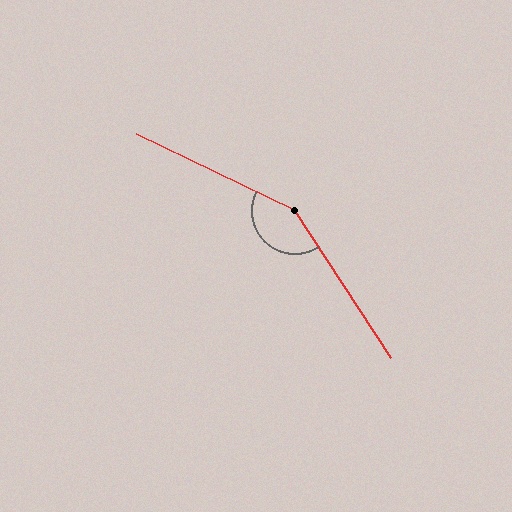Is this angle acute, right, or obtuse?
It is obtuse.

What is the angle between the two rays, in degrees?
Approximately 149 degrees.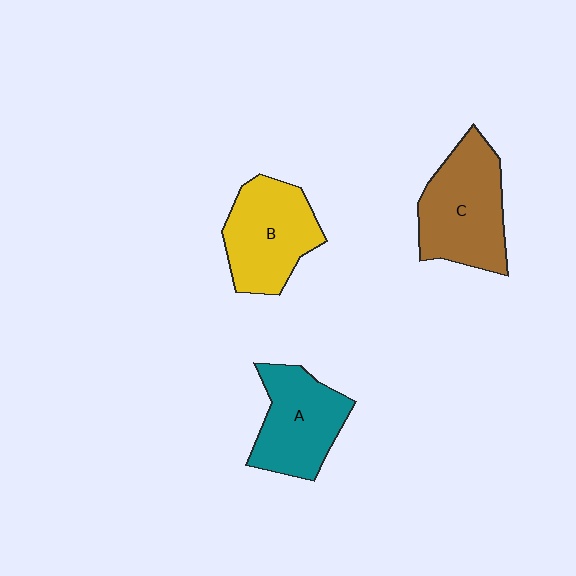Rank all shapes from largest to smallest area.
From largest to smallest: C (brown), B (yellow), A (teal).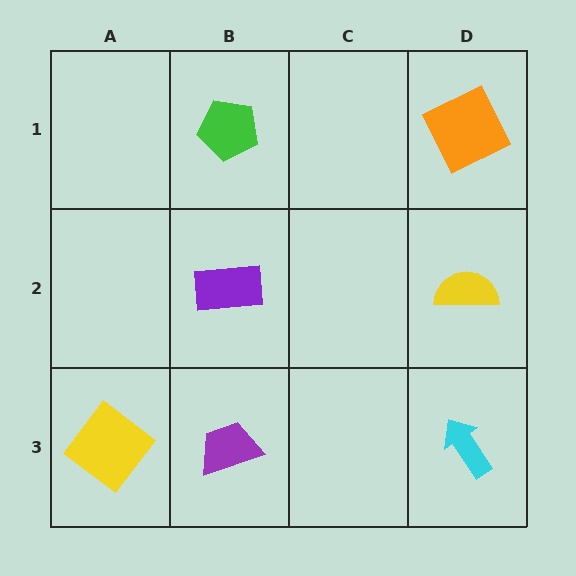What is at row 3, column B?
A purple trapezoid.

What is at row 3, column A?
A yellow diamond.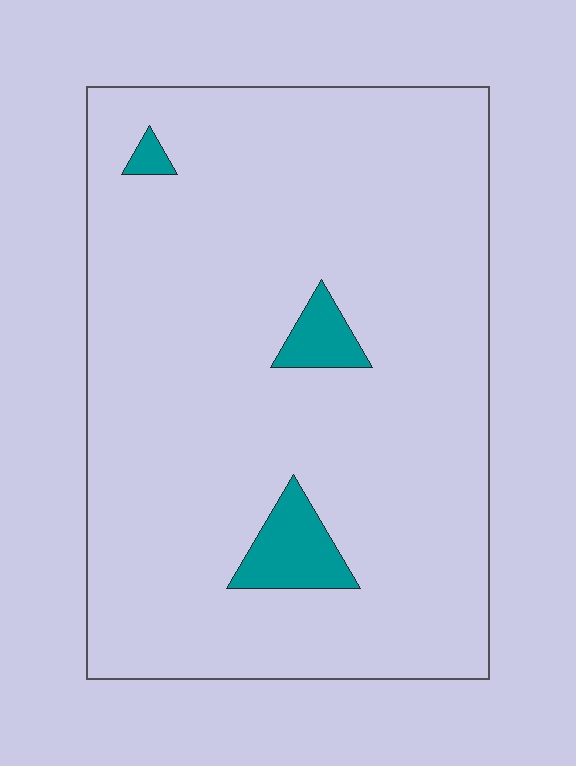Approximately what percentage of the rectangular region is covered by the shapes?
Approximately 5%.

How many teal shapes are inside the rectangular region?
3.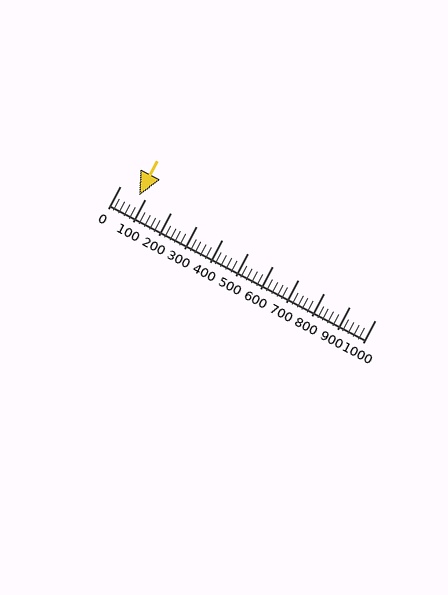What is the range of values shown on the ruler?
The ruler shows values from 0 to 1000.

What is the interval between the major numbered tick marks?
The major tick marks are spaced 100 units apart.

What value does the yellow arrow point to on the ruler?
The yellow arrow points to approximately 74.